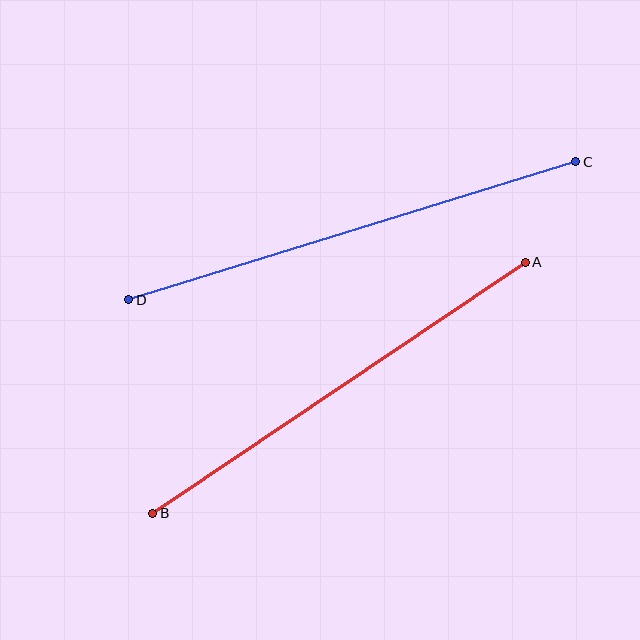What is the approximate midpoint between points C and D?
The midpoint is at approximately (352, 231) pixels.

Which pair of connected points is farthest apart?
Points C and D are farthest apart.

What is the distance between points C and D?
The distance is approximately 468 pixels.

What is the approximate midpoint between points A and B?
The midpoint is at approximately (339, 388) pixels.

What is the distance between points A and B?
The distance is approximately 449 pixels.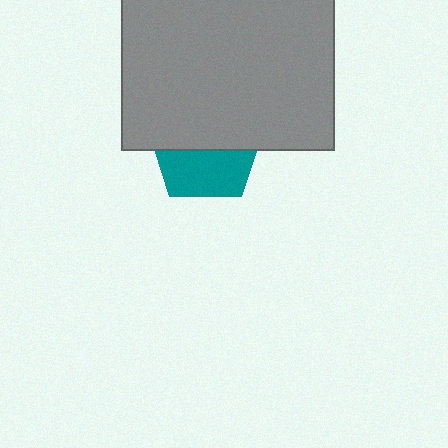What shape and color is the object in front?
The object in front is a gray rectangle.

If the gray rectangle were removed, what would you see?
You would see the complete teal pentagon.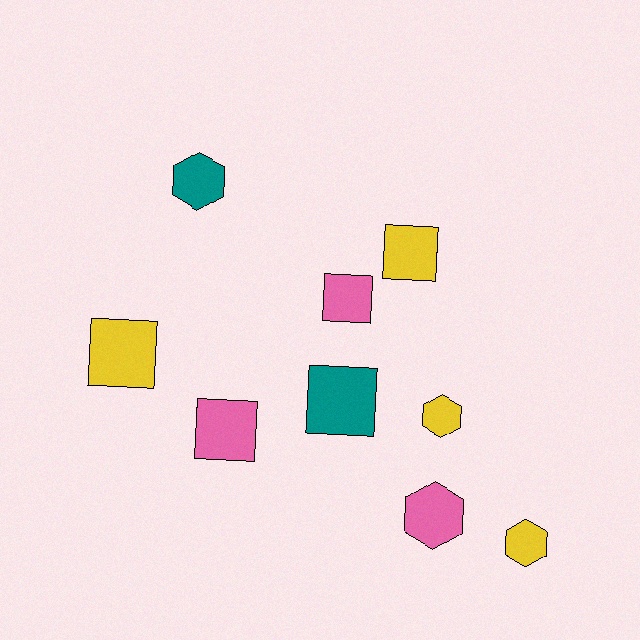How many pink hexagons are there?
There is 1 pink hexagon.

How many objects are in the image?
There are 9 objects.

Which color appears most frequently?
Yellow, with 4 objects.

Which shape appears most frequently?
Square, with 5 objects.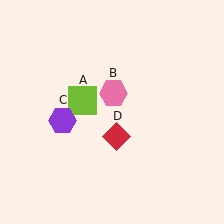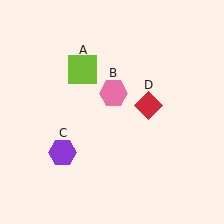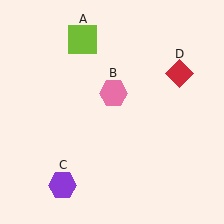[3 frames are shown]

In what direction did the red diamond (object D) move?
The red diamond (object D) moved up and to the right.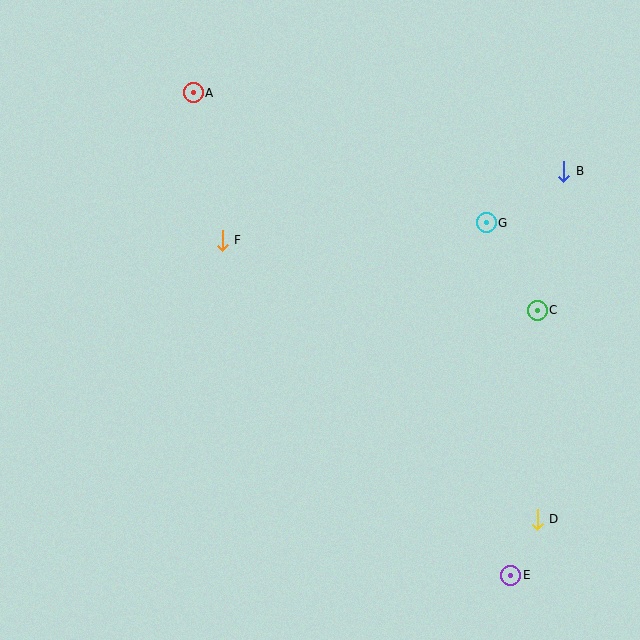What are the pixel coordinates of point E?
Point E is at (511, 575).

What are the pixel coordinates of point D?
Point D is at (537, 519).